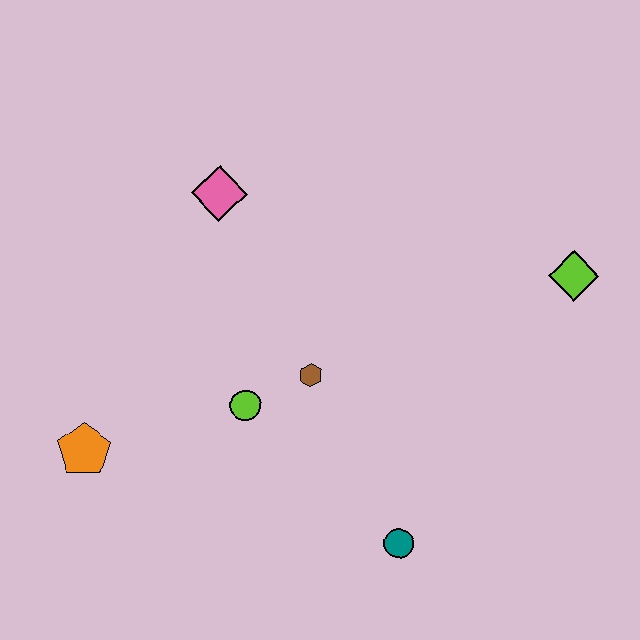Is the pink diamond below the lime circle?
No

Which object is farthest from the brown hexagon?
The lime diamond is farthest from the brown hexagon.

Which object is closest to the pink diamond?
The brown hexagon is closest to the pink diamond.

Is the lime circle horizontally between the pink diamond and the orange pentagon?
No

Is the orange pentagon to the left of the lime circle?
Yes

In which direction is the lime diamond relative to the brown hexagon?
The lime diamond is to the right of the brown hexagon.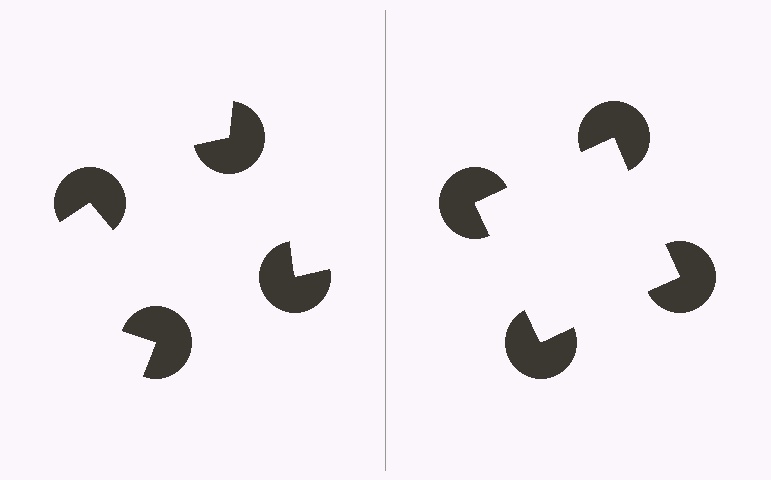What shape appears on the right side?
An illusory square.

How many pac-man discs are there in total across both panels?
8 — 4 on each side.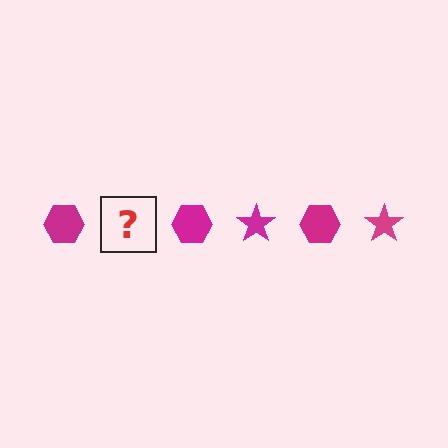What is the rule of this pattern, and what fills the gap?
The rule is that the pattern cycles through hexagon, star shapes in magenta. The gap should be filled with a magenta star.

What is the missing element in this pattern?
The missing element is a magenta star.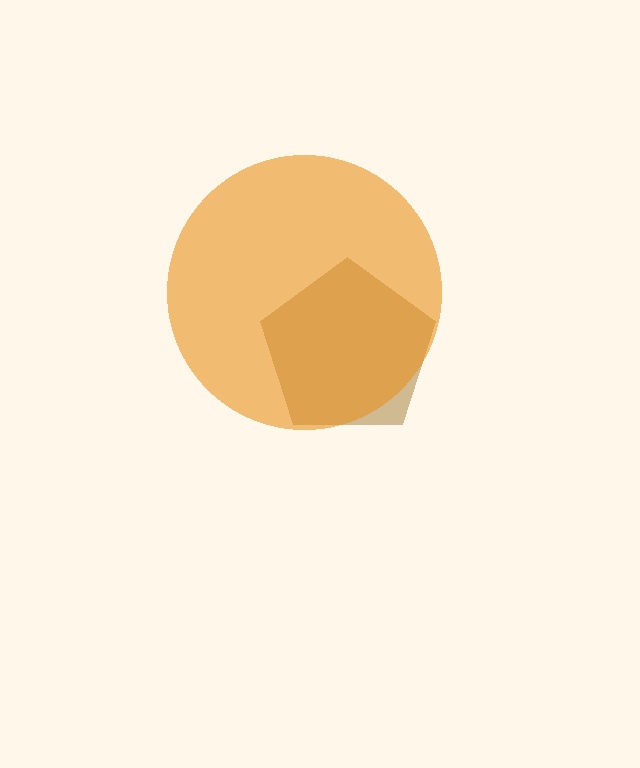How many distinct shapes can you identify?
There are 2 distinct shapes: a brown pentagon, an orange circle.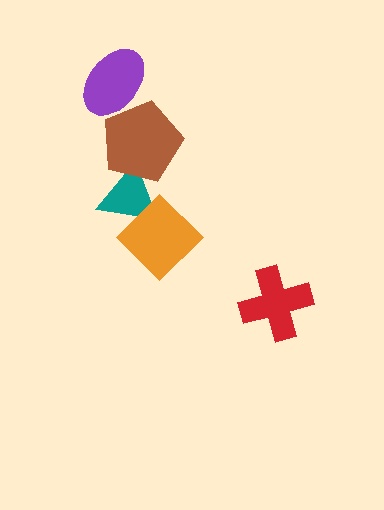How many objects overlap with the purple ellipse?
1 object overlaps with the purple ellipse.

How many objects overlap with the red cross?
0 objects overlap with the red cross.